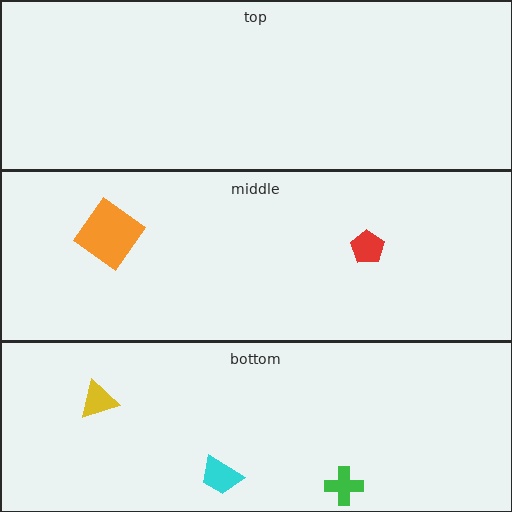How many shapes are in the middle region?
2.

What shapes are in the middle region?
The orange diamond, the red pentagon.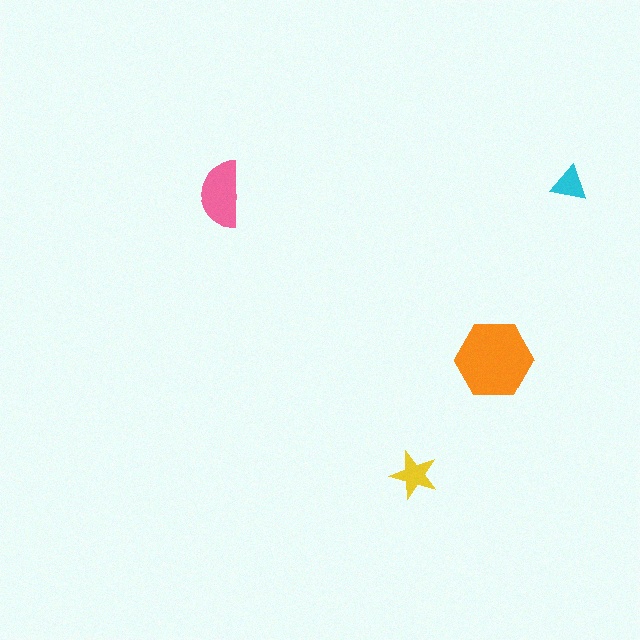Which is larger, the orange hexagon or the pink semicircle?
The orange hexagon.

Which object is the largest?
The orange hexagon.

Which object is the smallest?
The cyan triangle.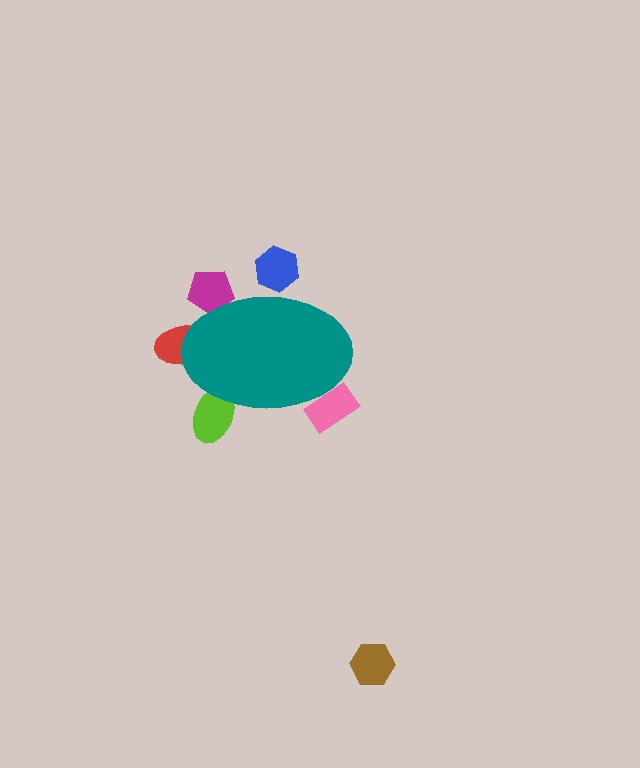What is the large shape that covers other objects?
A teal ellipse.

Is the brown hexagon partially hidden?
No, the brown hexagon is fully visible.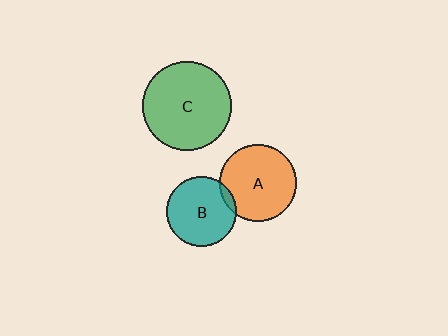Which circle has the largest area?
Circle C (green).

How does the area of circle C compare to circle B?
Approximately 1.6 times.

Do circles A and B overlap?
Yes.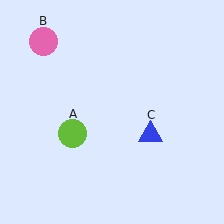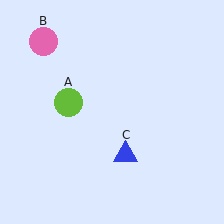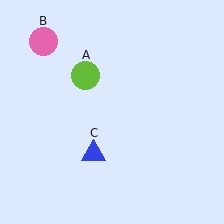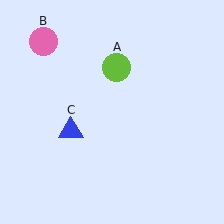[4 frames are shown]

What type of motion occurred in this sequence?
The lime circle (object A), blue triangle (object C) rotated clockwise around the center of the scene.